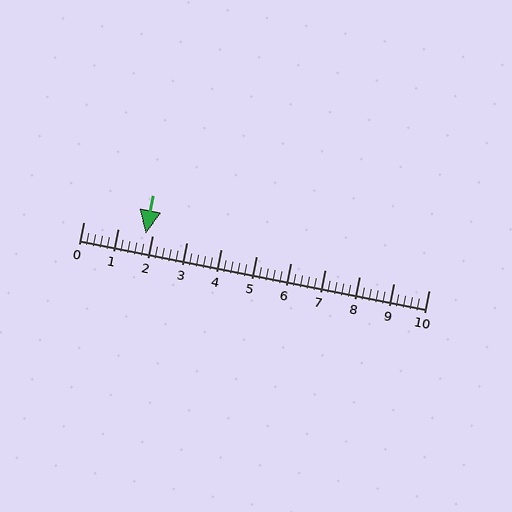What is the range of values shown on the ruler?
The ruler shows values from 0 to 10.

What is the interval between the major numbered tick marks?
The major tick marks are spaced 1 units apart.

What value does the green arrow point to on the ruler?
The green arrow points to approximately 1.8.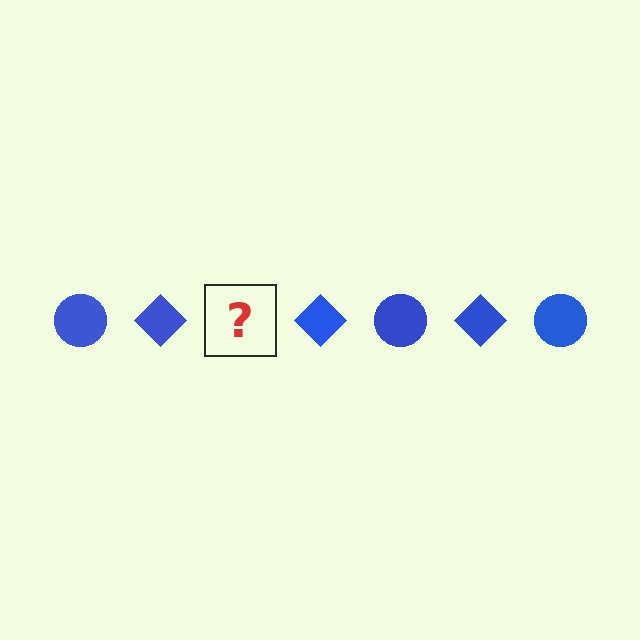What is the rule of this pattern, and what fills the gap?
The rule is that the pattern cycles through circle, diamond shapes in blue. The gap should be filled with a blue circle.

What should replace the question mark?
The question mark should be replaced with a blue circle.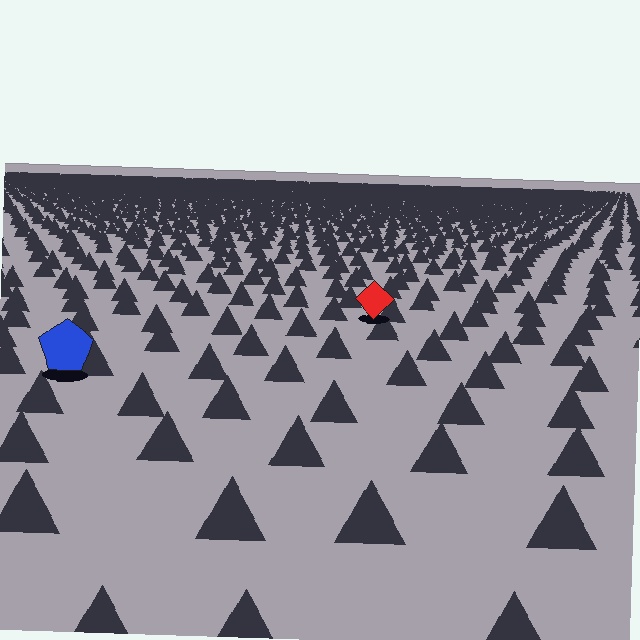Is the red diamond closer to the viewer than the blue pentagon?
No. The blue pentagon is closer — you can tell from the texture gradient: the ground texture is coarser near it.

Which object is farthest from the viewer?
The red diamond is farthest from the viewer. It appears smaller and the ground texture around it is denser.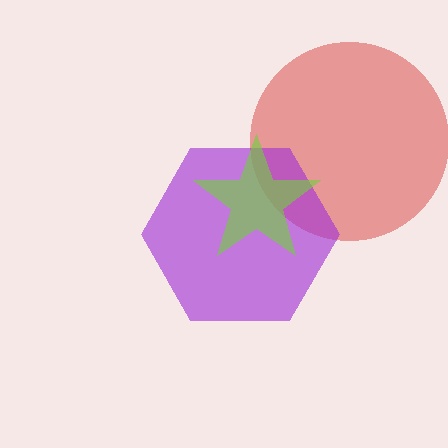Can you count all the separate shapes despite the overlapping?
Yes, there are 3 separate shapes.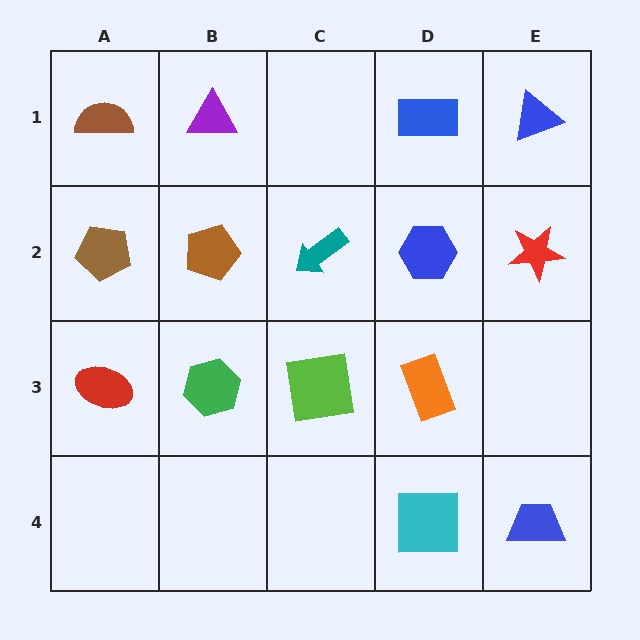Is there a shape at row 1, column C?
No, that cell is empty.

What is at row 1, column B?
A purple triangle.